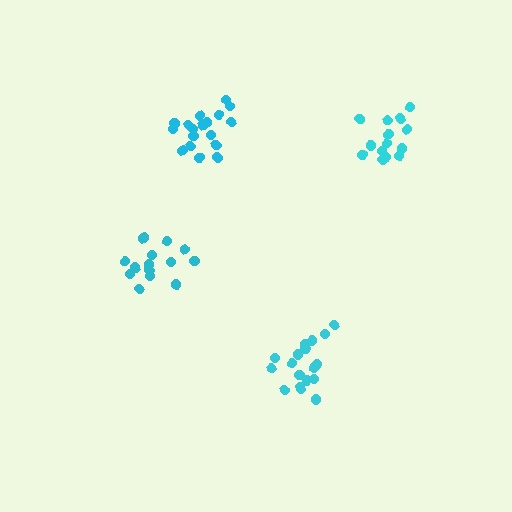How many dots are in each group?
Group 1: 20 dots, Group 2: 14 dots, Group 3: 14 dots, Group 4: 18 dots (66 total).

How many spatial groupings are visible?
There are 4 spatial groupings.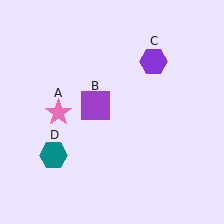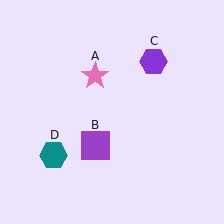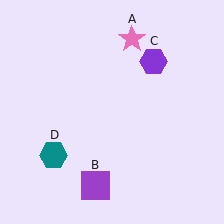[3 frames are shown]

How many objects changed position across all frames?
2 objects changed position: pink star (object A), purple square (object B).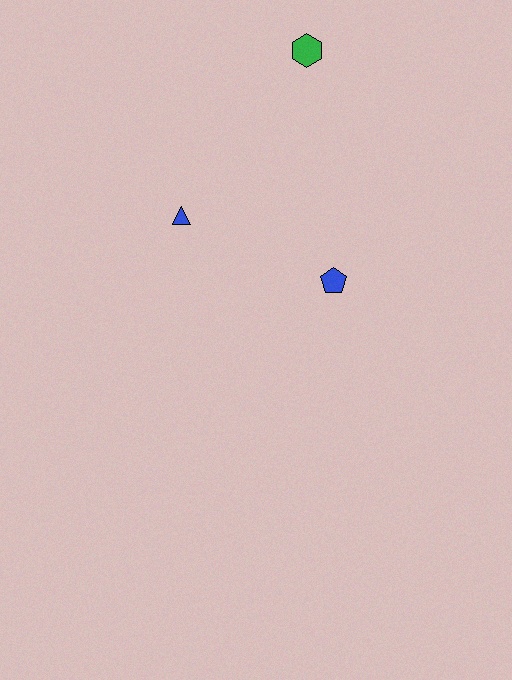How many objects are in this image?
There are 3 objects.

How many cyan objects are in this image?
There are no cyan objects.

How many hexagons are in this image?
There is 1 hexagon.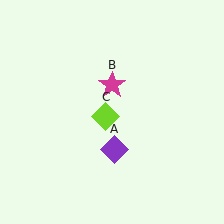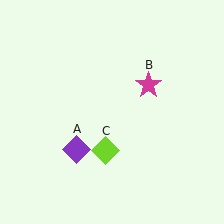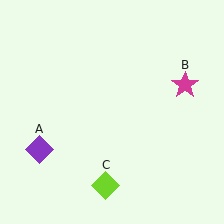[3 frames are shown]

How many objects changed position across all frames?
3 objects changed position: purple diamond (object A), magenta star (object B), lime diamond (object C).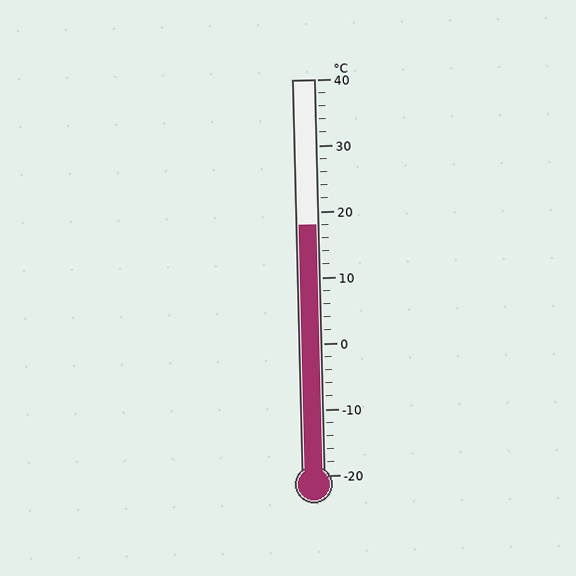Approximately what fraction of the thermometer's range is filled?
The thermometer is filled to approximately 65% of its range.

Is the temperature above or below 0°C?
The temperature is above 0°C.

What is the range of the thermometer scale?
The thermometer scale ranges from -20°C to 40°C.